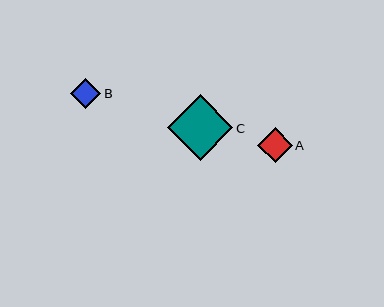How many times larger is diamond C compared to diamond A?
Diamond C is approximately 1.9 times the size of diamond A.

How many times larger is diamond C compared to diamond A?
Diamond C is approximately 1.9 times the size of diamond A.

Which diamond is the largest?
Diamond C is the largest with a size of approximately 66 pixels.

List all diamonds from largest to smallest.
From largest to smallest: C, A, B.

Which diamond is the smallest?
Diamond B is the smallest with a size of approximately 30 pixels.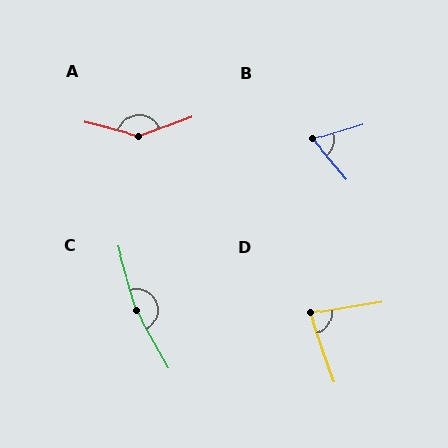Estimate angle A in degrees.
Approximately 146 degrees.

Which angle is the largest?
C, at approximately 166 degrees.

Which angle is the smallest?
B, at approximately 67 degrees.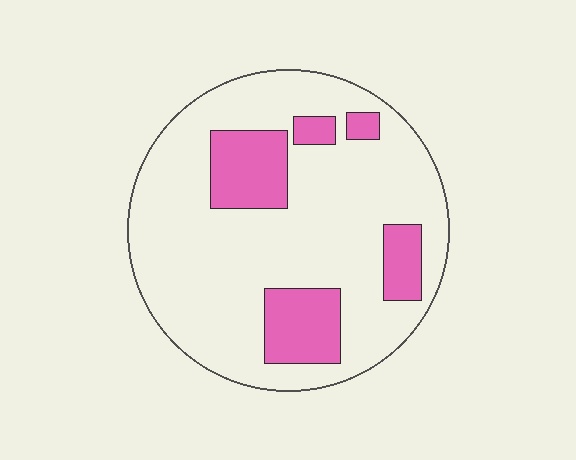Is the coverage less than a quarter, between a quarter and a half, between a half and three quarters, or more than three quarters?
Less than a quarter.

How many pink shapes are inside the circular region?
5.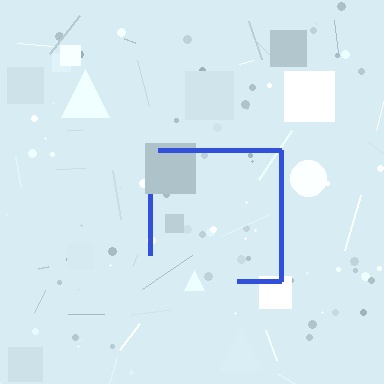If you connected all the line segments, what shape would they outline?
They would outline a square.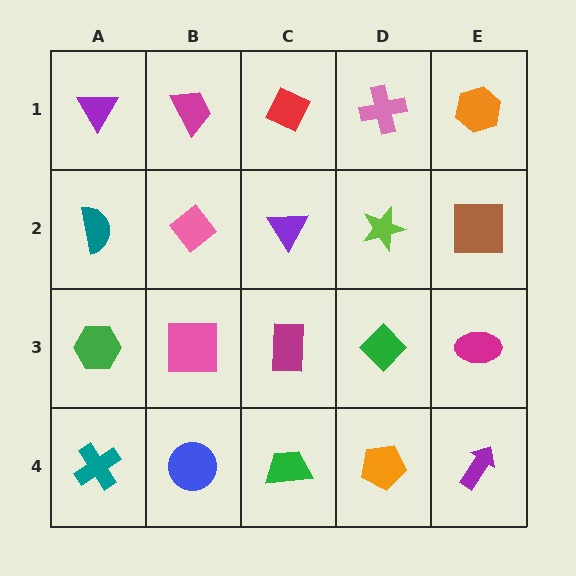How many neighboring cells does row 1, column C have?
3.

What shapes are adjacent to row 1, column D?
A lime star (row 2, column D), a red diamond (row 1, column C), an orange hexagon (row 1, column E).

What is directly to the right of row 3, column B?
A magenta rectangle.